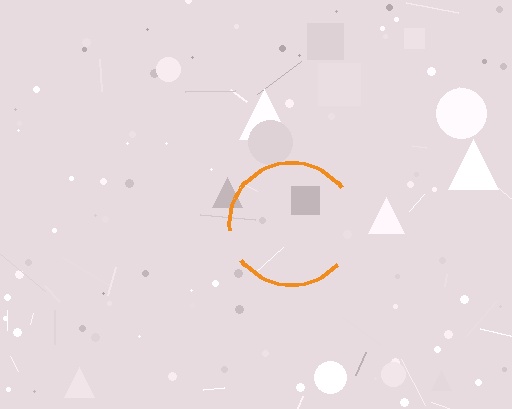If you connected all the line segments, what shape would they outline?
They would outline a circle.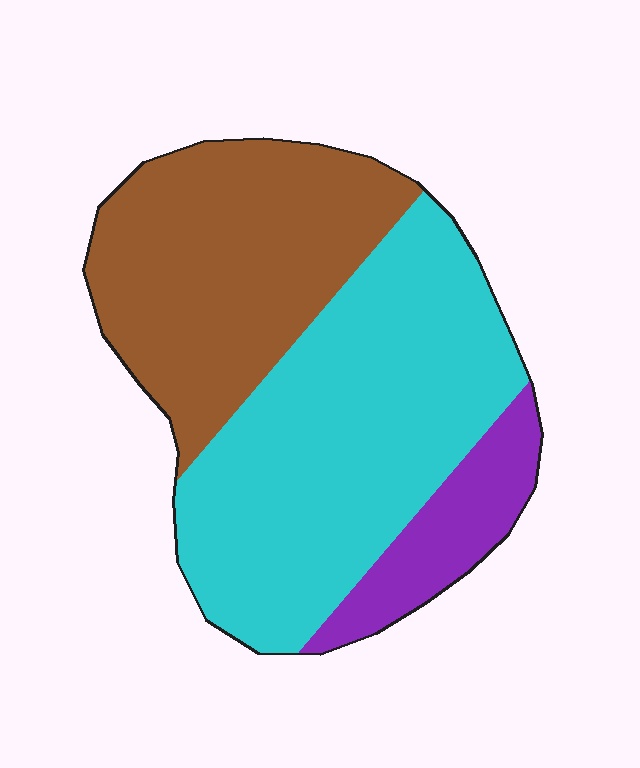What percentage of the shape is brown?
Brown covers around 35% of the shape.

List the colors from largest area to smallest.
From largest to smallest: cyan, brown, purple.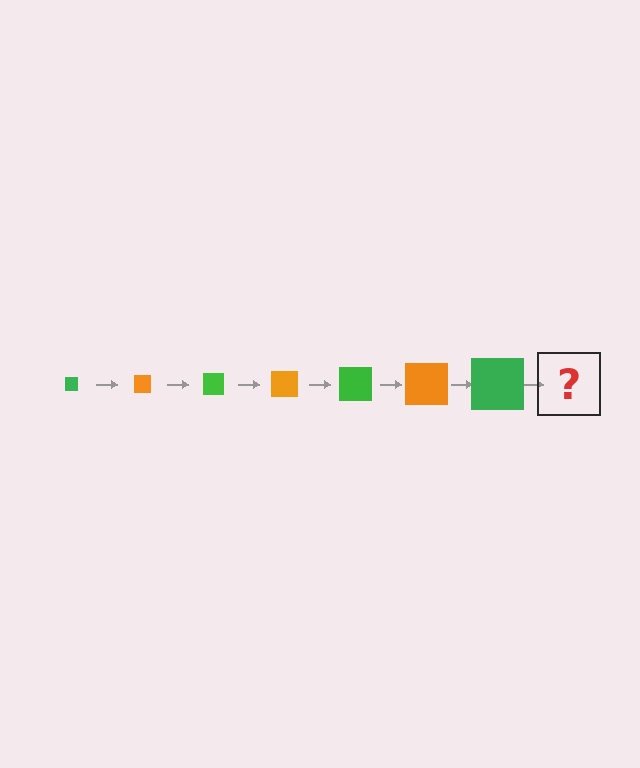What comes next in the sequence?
The next element should be an orange square, larger than the previous one.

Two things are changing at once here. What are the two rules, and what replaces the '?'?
The two rules are that the square grows larger each step and the color cycles through green and orange. The '?' should be an orange square, larger than the previous one.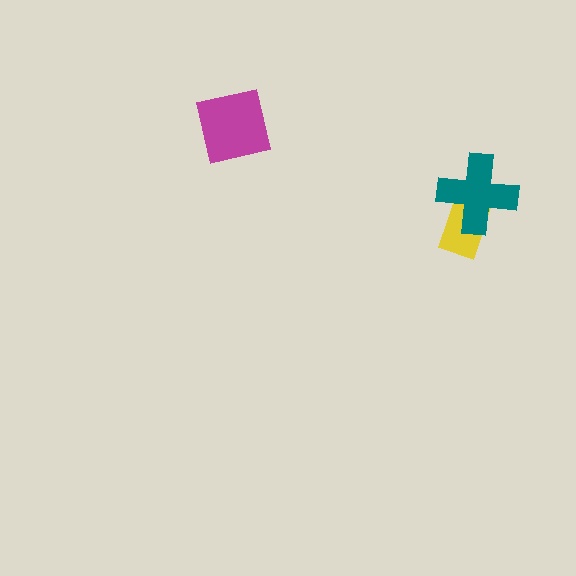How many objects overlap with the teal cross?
1 object overlaps with the teal cross.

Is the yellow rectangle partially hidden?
Yes, it is partially covered by another shape.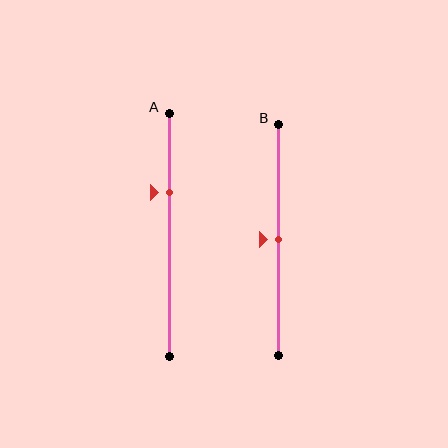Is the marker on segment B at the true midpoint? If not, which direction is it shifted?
Yes, the marker on segment B is at the true midpoint.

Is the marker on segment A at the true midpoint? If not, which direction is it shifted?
No, the marker on segment A is shifted upward by about 18% of the segment length.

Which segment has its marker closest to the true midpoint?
Segment B has its marker closest to the true midpoint.